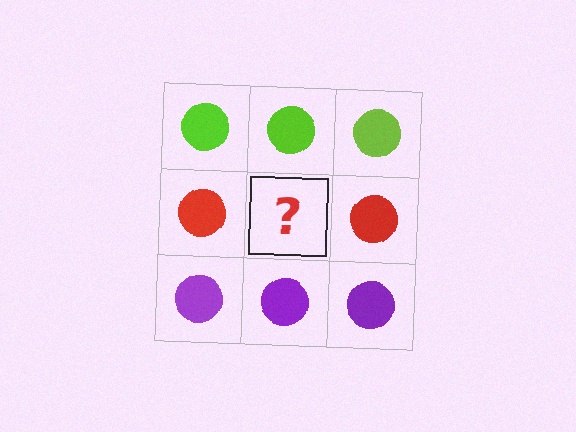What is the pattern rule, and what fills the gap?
The rule is that each row has a consistent color. The gap should be filled with a red circle.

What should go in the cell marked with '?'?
The missing cell should contain a red circle.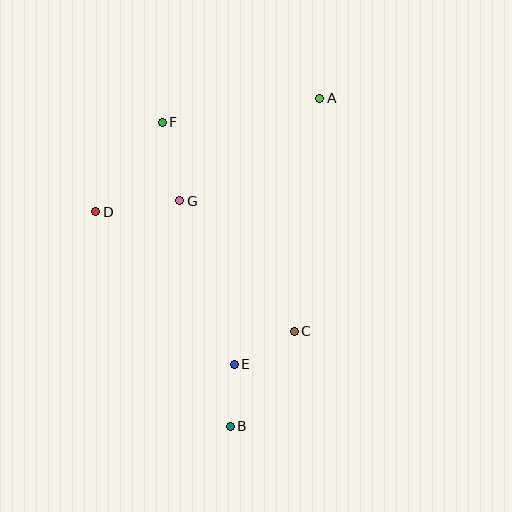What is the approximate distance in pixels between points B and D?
The distance between B and D is approximately 253 pixels.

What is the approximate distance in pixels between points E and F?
The distance between E and F is approximately 252 pixels.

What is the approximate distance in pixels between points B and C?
The distance between B and C is approximately 114 pixels.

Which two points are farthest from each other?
Points A and B are farthest from each other.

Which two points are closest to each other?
Points B and E are closest to each other.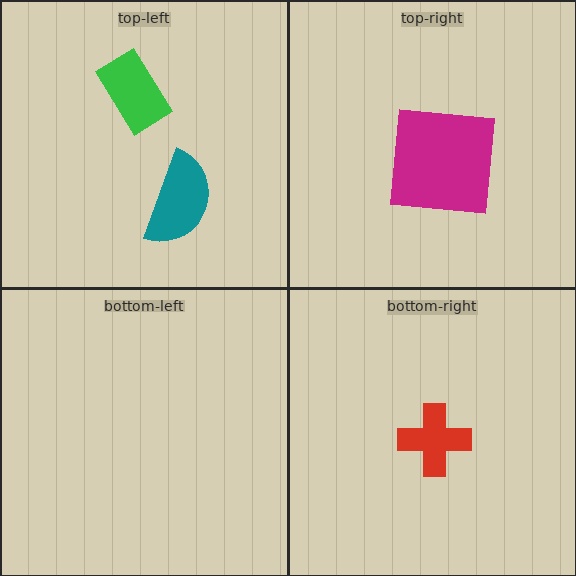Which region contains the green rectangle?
The top-left region.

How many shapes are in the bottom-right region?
1.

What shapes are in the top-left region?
The teal semicircle, the green rectangle.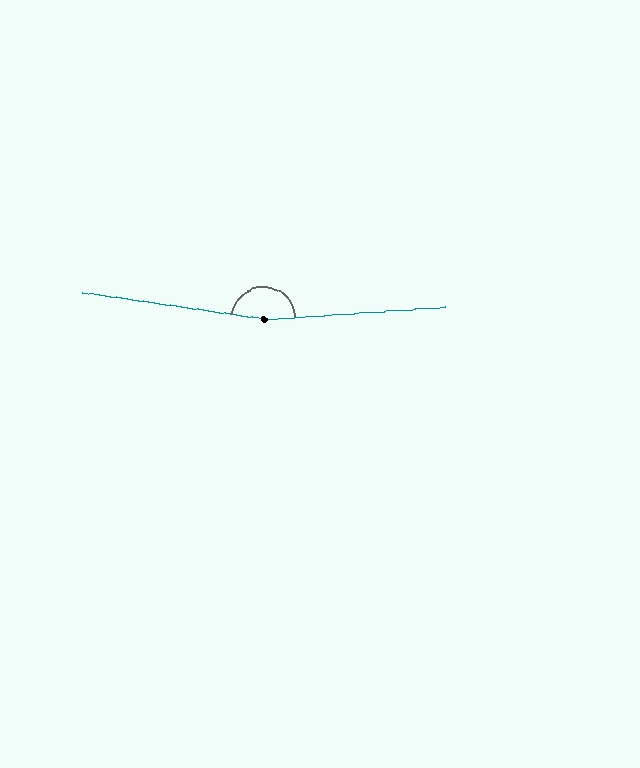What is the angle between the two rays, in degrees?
Approximately 168 degrees.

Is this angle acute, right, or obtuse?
It is obtuse.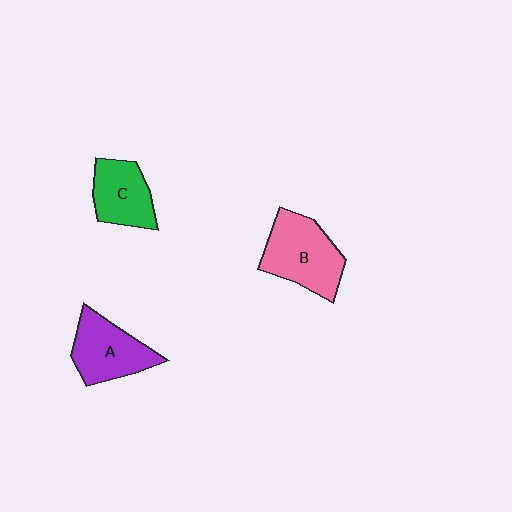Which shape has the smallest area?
Shape C (green).